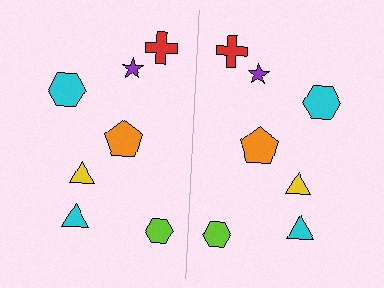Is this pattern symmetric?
Yes, this pattern has bilateral (reflection) symmetry.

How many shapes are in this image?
There are 14 shapes in this image.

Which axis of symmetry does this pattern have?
The pattern has a vertical axis of symmetry running through the center of the image.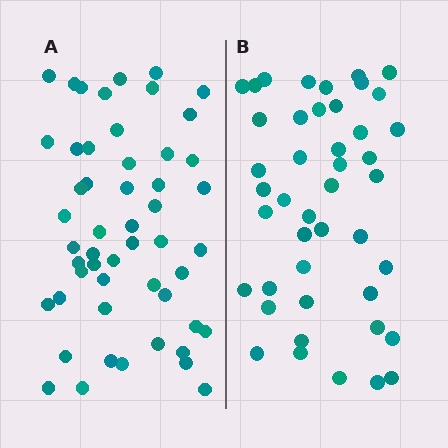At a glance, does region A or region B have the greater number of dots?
Region A (the left region) has more dots.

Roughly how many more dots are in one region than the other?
Region A has roughly 8 or so more dots than region B.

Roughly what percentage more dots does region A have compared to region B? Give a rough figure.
About 20% more.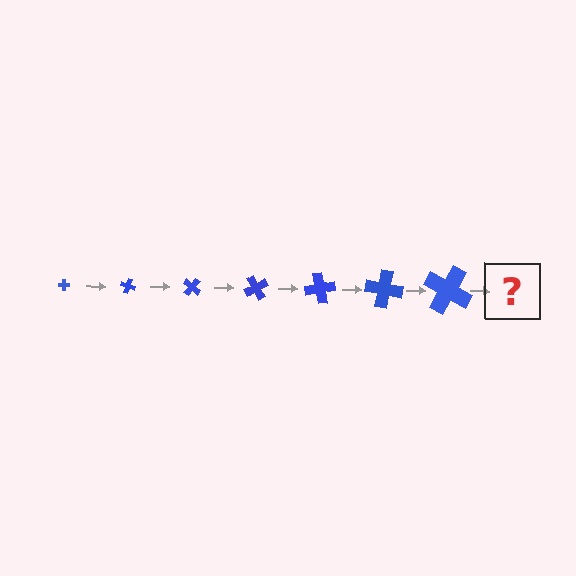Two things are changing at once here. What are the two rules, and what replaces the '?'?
The two rules are that the cross grows larger each step and it rotates 20 degrees each step. The '?' should be a cross, larger than the previous one and rotated 140 degrees from the start.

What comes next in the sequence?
The next element should be a cross, larger than the previous one and rotated 140 degrees from the start.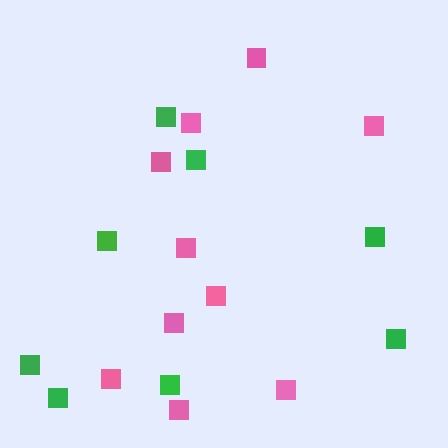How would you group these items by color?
There are 2 groups: one group of pink squares (10) and one group of green squares (8).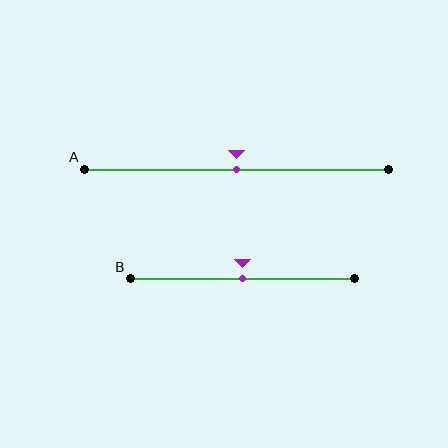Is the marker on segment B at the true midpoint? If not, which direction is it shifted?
Yes, the marker on segment B is at the true midpoint.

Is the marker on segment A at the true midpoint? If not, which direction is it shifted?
Yes, the marker on segment A is at the true midpoint.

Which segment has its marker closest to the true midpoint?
Segment A has its marker closest to the true midpoint.